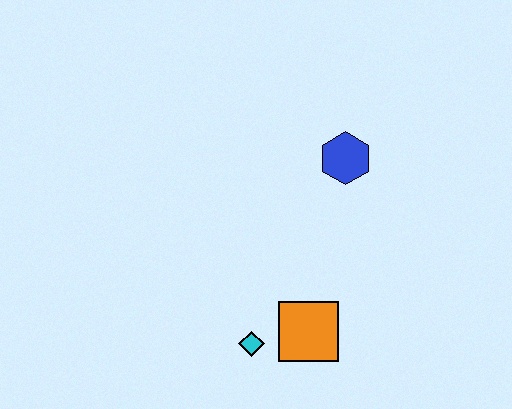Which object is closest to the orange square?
The cyan diamond is closest to the orange square.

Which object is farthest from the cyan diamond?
The blue hexagon is farthest from the cyan diamond.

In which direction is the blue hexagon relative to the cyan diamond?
The blue hexagon is above the cyan diamond.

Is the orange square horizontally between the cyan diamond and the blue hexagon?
Yes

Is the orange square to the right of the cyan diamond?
Yes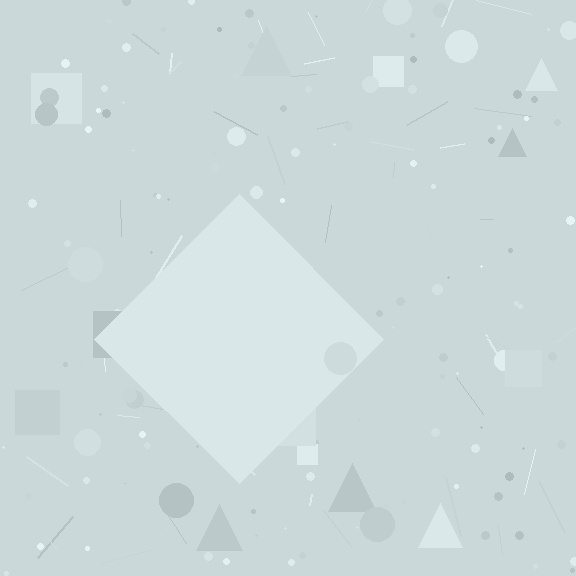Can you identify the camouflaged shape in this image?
The camouflaged shape is a diamond.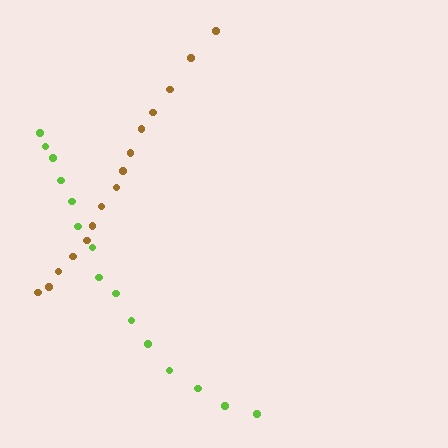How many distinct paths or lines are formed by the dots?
There are 2 distinct paths.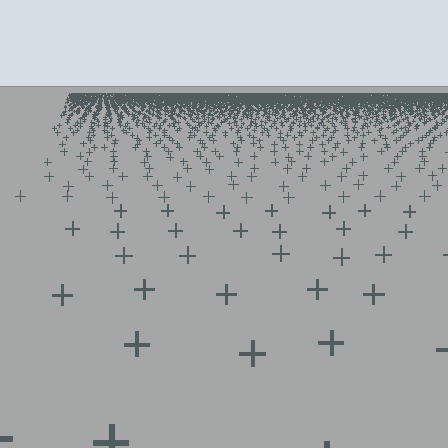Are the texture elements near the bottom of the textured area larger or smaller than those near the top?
Larger. Near the bottom, elements are closer to the viewer and appear at a bigger on-screen size.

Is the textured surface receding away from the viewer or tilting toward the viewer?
The surface is receding away from the viewer. Texture elements get smaller and denser toward the top.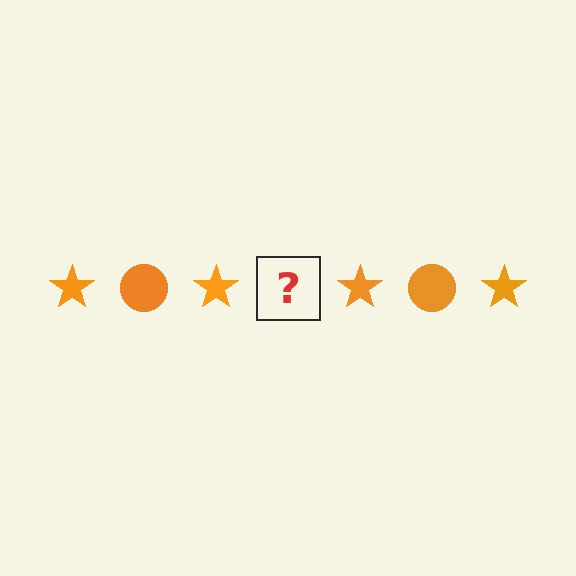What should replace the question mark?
The question mark should be replaced with an orange circle.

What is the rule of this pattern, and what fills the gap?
The rule is that the pattern cycles through star, circle shapes in orange. The gap should be filled with an orange circle.